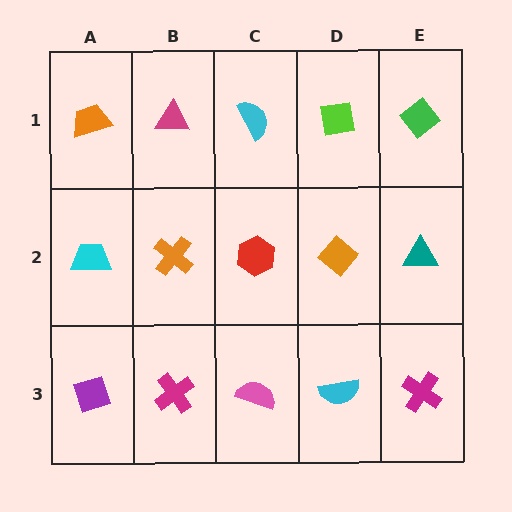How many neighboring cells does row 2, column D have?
4.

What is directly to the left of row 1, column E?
A lime square.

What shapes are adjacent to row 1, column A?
A cyan trapezoid (row 2, column A), a magenta triangle (row 1, column B).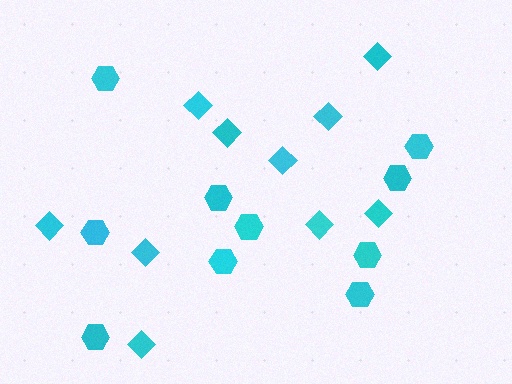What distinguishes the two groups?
There are 2 groups: one group of hexagons (10) and one group of diamonds (10).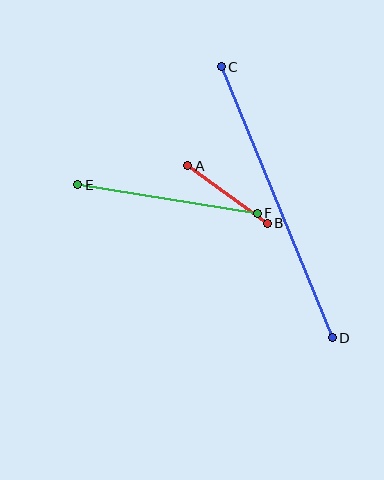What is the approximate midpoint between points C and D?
The midpoint is at approximately (277, 202) pixels.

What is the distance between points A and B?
The distance is approximately 98 pixels.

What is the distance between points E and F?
The distance is approximately 182 pixels.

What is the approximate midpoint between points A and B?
The midpoint is at approximately (228, 195) pixels.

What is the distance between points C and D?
The distance is approximately 293 pixels.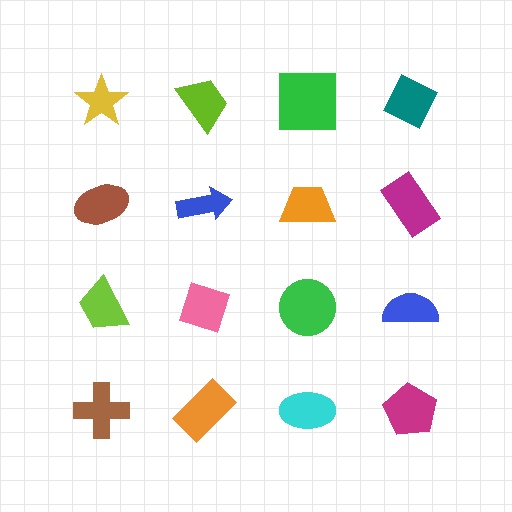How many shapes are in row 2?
4 shapes.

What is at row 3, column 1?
A lime trapezoid.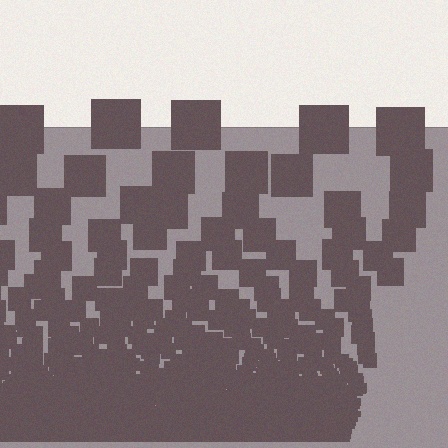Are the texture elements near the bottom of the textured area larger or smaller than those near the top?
Smaller. The gradient is inverted — elements near the bottom are smaller and denser.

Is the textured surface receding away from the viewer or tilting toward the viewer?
The surface appears to tilt toward the viewer. Texture elements get larger and sparser toward the top.